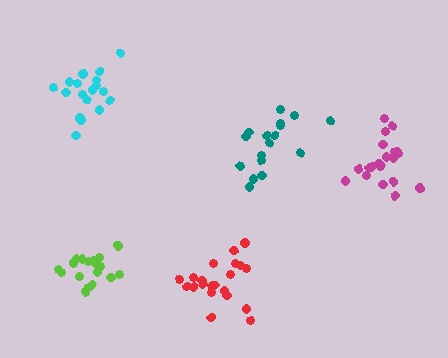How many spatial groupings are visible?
There are 5 spatial groupings.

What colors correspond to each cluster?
The clusters are colored: teal, lime, red, magenta, cyan.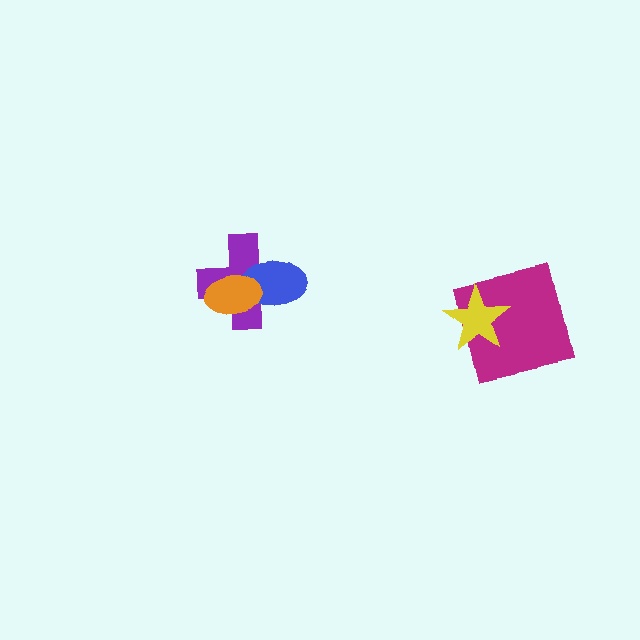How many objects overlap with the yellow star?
1 object overlaps with the yellow star.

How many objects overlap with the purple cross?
2 objects overlap with the purple cross.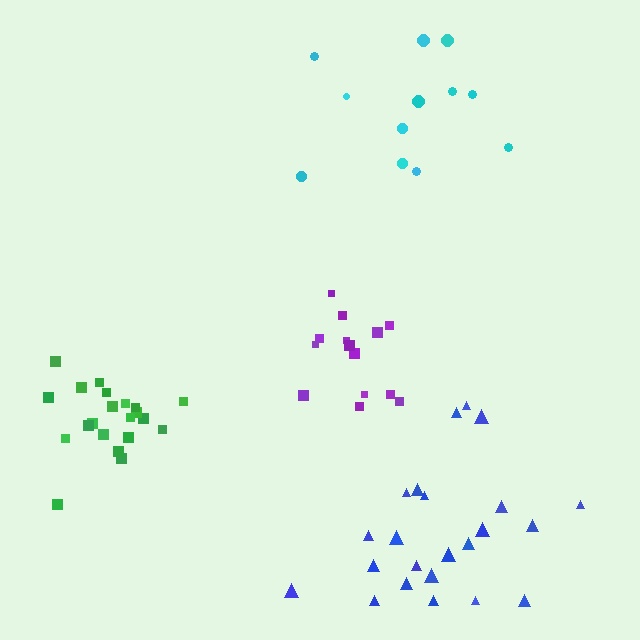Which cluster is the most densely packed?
Green.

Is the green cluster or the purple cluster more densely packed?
Green.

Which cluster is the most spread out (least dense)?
Cyan.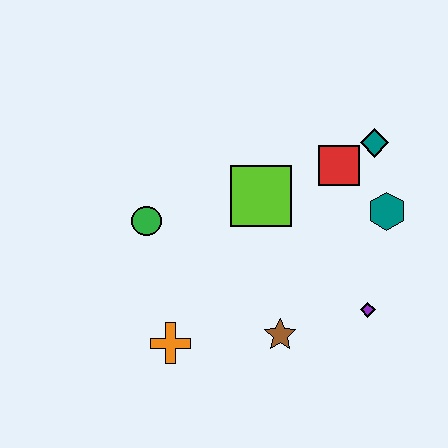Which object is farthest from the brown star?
The teal diamond is farthest from the brown star.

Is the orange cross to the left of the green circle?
No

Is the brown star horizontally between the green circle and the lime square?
No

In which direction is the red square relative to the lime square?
The red square is to the right of the lime square.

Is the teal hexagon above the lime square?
No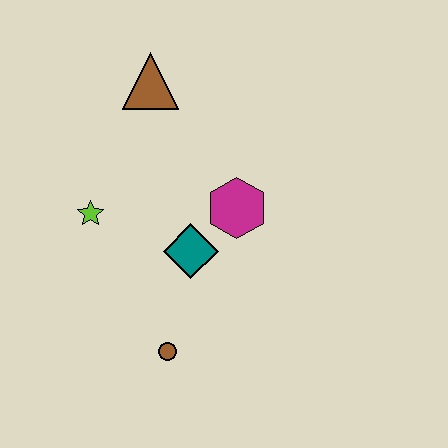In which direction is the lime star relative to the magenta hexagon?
The lime star is to the left of the magenta hexagon.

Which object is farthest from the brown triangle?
The brown circle is farthest from the brown triangle.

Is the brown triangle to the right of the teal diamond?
No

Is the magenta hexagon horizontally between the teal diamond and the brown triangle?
No